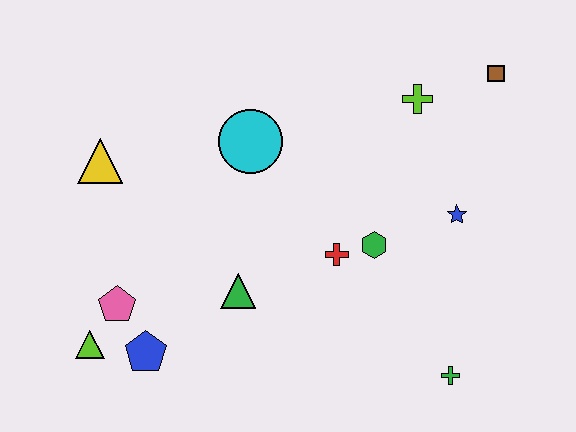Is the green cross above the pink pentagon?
No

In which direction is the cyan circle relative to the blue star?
The cyan circle is to the left of the blue star.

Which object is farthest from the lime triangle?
The brown square is farthest from the lime triangle.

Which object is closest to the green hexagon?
The red cross is closest to the green hexagon.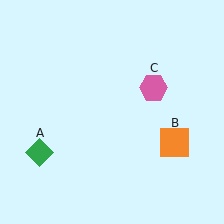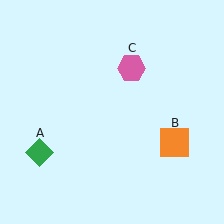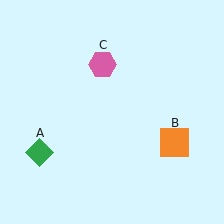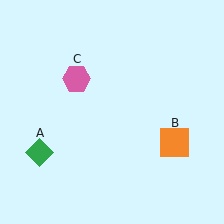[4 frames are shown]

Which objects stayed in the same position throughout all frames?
Green diamond (object A) and orange square (object B) remained stationary.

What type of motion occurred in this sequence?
The pink hexagon (object C) rotated counterclockwise around the center of the scene.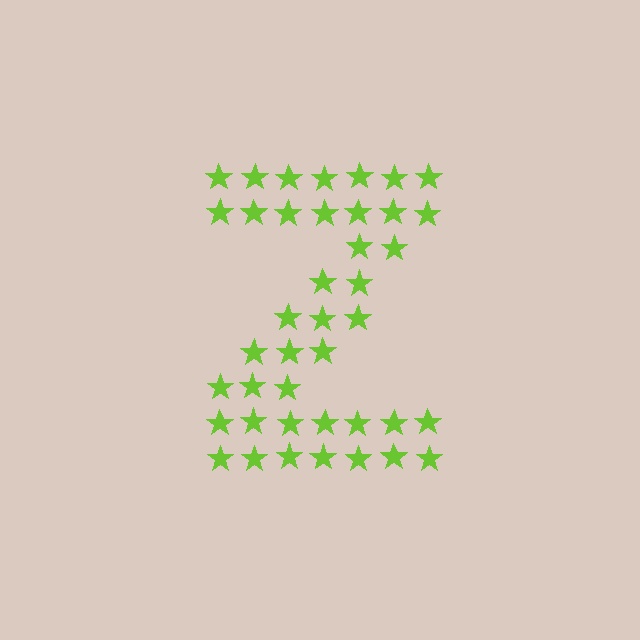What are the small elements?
The small elements are stars.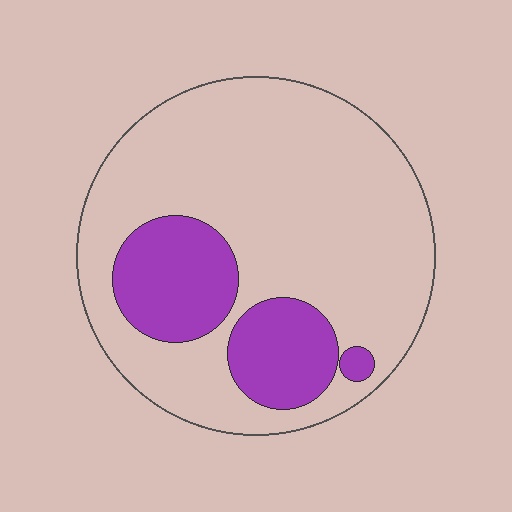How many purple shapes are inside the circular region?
3.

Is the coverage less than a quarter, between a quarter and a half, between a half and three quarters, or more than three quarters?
Less than a quarter.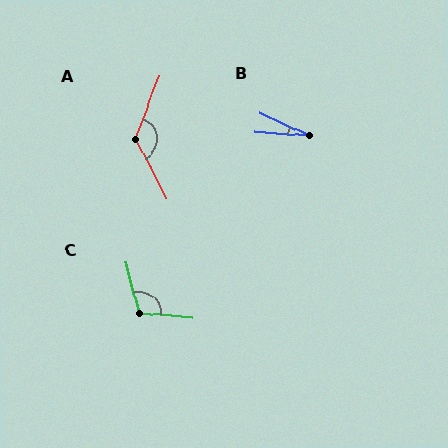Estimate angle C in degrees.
Approximately 109 degrees.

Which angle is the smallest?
B, at approximately 21 degrees.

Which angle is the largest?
A, at approximately 132 degrees.